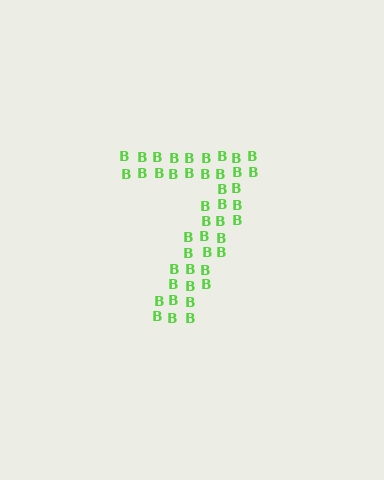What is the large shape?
The large shape is the digit 7.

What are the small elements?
The small elements are letter B's.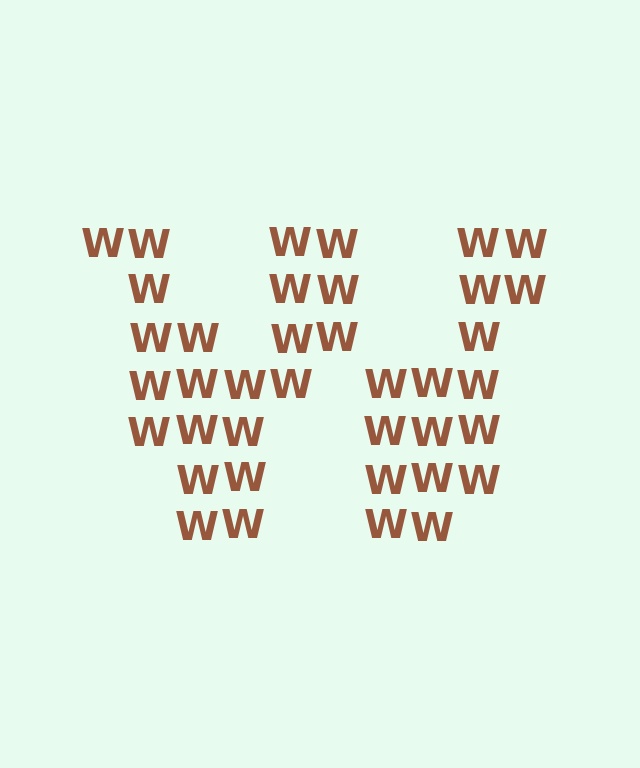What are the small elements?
The small elements are letter W's.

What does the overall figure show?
The overall figure shows the letter W.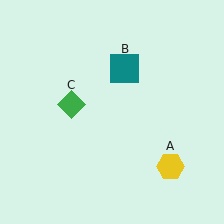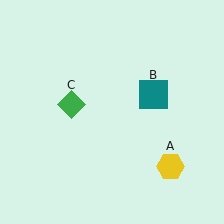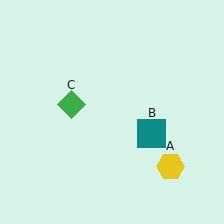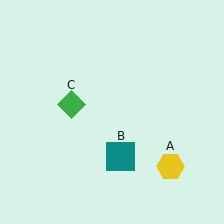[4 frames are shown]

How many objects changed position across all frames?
1 object changed position: teal square (object B).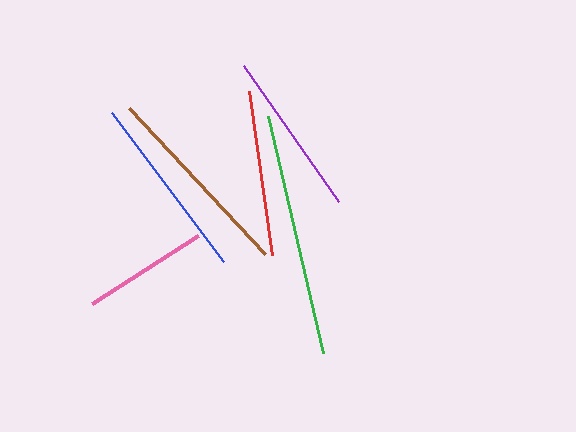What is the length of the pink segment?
The pink segment is approximately 126 pixels long.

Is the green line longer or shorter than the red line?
The green line is longer than the red line.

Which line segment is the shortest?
The pink line is the shortest at approximately 126 pixels.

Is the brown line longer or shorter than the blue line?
The brown line is longer than the blue line.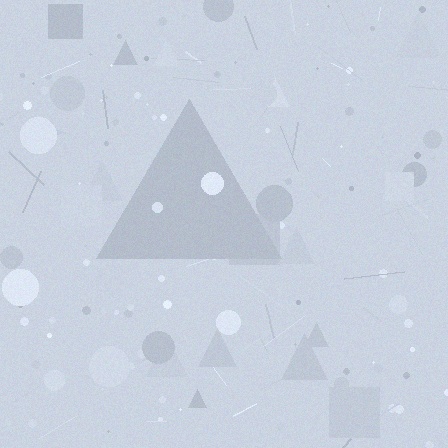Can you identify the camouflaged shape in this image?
The camouflaged shape is a triangle.